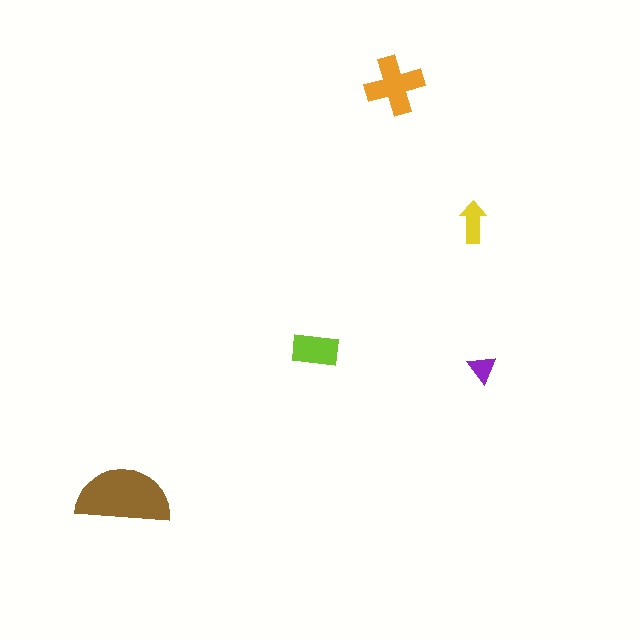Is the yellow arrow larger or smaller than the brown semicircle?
Smaller.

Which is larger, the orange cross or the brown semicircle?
The brown semicircle.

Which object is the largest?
The brown semicircle.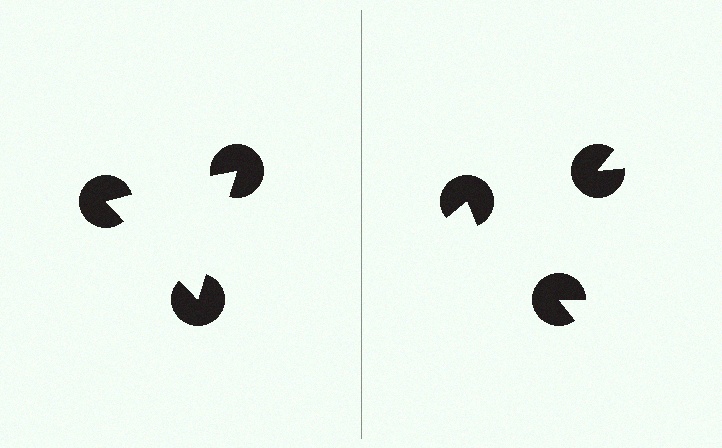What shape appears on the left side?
An illusory triangle.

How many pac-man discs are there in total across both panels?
6 — 3 on each side.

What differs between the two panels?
The pac-man discs are positioned identically on both sides; only the wedge orientations differ. On the left they align to a triangle; on the right they are misaligned.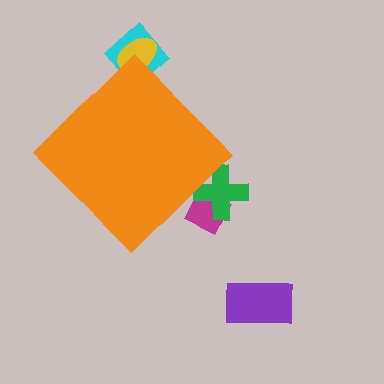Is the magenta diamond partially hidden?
Yes, the magenta diamond is partially hidden behind the orange diamond.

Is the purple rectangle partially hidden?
No, the purple rectangle is fully visible.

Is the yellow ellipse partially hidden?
Yes, the yellow ellipse is partially hidden behind the orange diamond.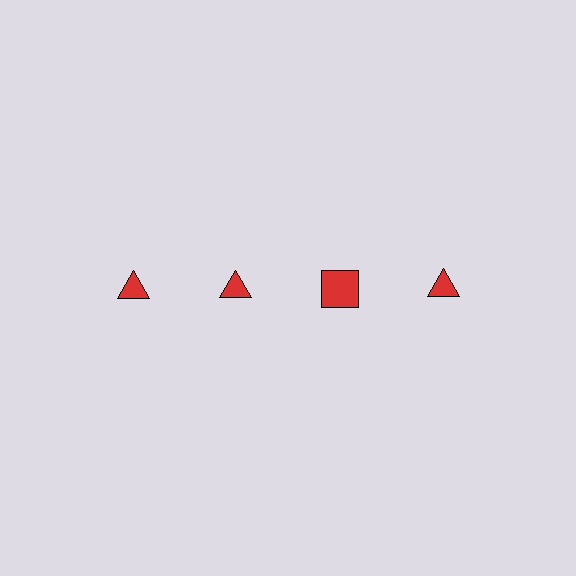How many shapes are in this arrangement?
There are 4 shapes arranged in a grid pattern.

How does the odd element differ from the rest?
It has a different shape: square instead of triangle.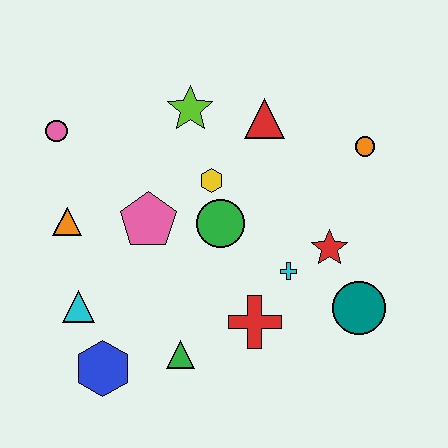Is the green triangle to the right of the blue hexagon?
Yes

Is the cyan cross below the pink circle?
Yes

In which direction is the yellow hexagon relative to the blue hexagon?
The yellow hexagon is above the blue hexagon.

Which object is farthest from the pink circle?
The teal circle is farthest from the pink circle.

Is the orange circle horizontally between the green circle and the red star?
No